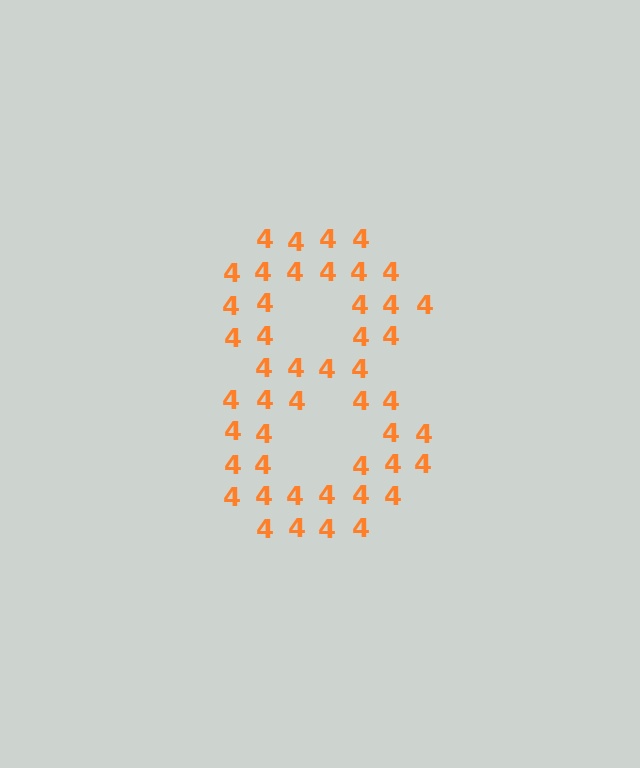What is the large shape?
The large shape is the digit 8.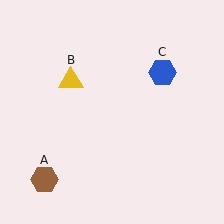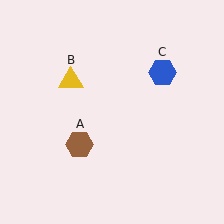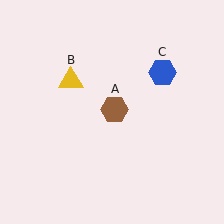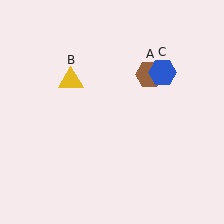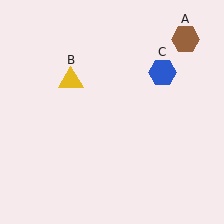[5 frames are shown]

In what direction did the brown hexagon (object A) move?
The brown hexagon (object A) moved up and to the right.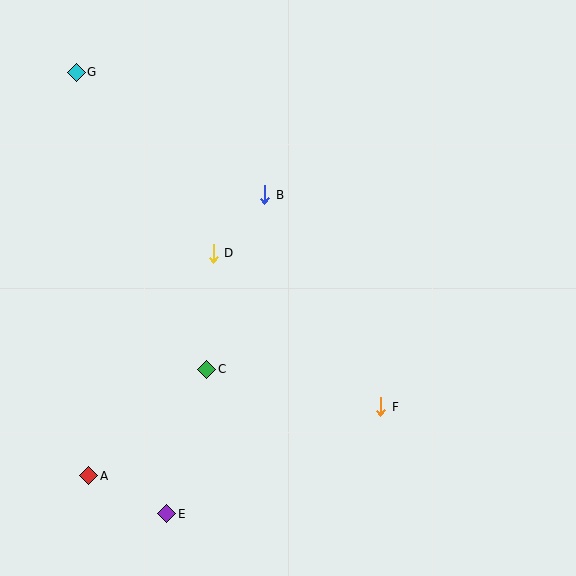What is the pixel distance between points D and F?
The distance between D and F is 227 pixels.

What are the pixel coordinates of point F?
Point F is at (380, 407).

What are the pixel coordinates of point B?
Point B is at (265, 195).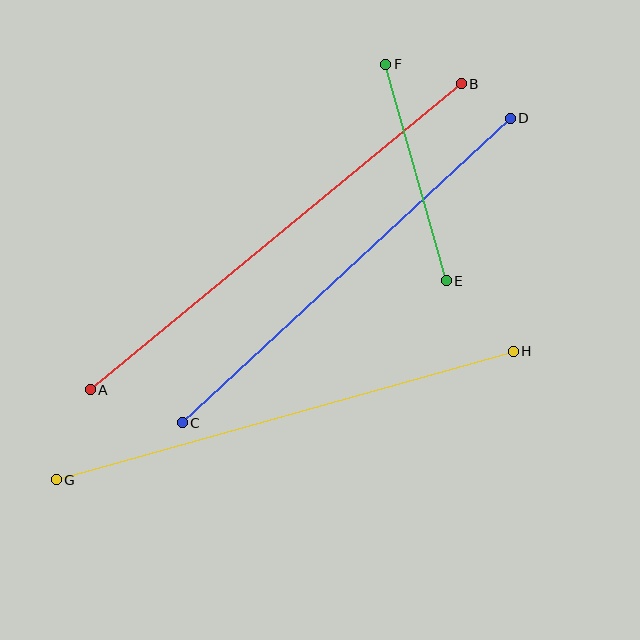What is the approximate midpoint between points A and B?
The midpoint is at approximately (276, 237) pixels.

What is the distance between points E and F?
The distance is approximately 225 pixels.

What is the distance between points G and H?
The distance is approximately 475 pixels.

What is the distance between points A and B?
The distance is approximately 481 pixels.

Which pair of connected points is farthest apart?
Points A and B are farthest apart.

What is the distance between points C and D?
The distance is approximately 448 pixels.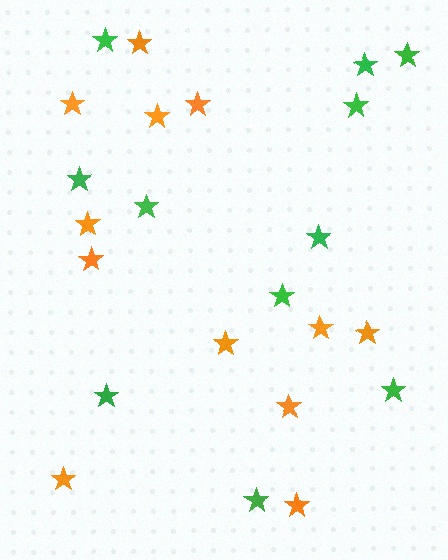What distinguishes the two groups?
There are 2 groups: one group of green stars (11) and one group of orange stars (12).